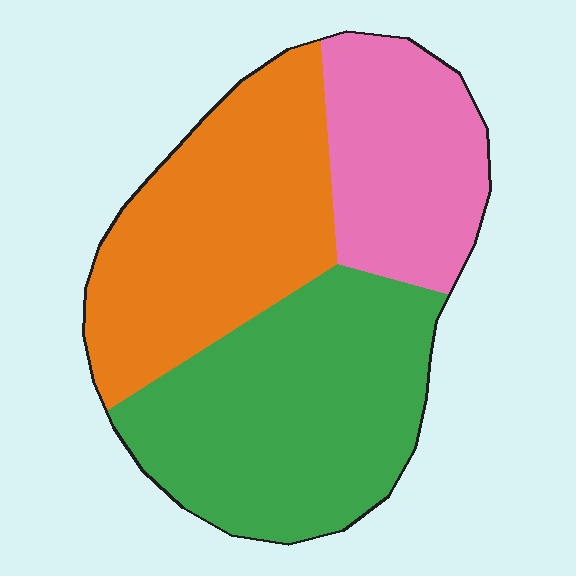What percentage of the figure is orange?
Orange covers roughly 35% of the figure.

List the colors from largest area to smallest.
From largest to smallest: green, orange, pink.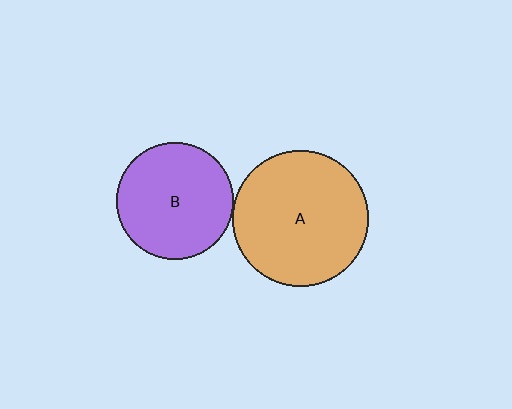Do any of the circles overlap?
No, none of the circles overlap.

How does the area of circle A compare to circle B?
Approximately 1.3 times.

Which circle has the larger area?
Circle A (orange).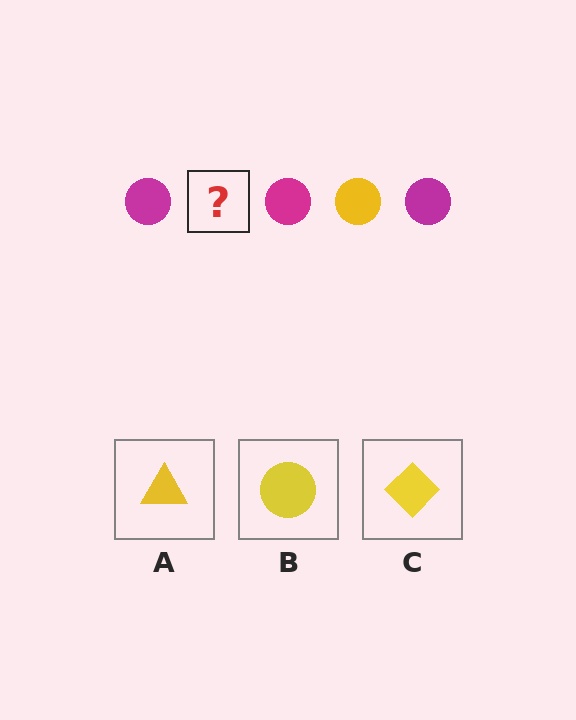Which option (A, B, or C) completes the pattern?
B.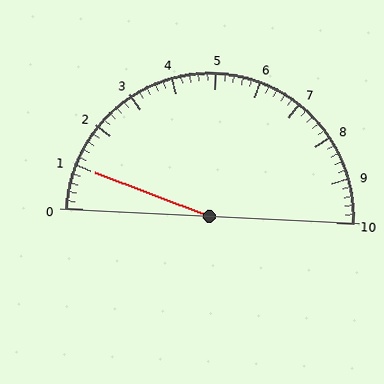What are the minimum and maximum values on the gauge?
The gauge ranges from 0 to 10.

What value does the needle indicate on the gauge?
The needle indicates approximately 1.0.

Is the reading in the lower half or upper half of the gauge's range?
The reading is in the lower half of the range (0 to 10).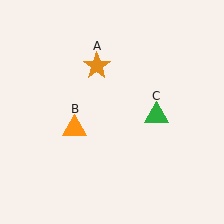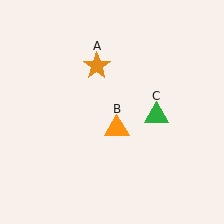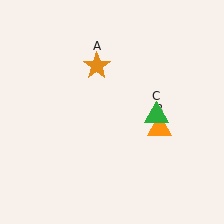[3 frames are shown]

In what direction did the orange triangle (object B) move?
The orange triangle (object B) moved right.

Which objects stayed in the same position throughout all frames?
Orange star (object A) and green triangle (object C) remained stationary.